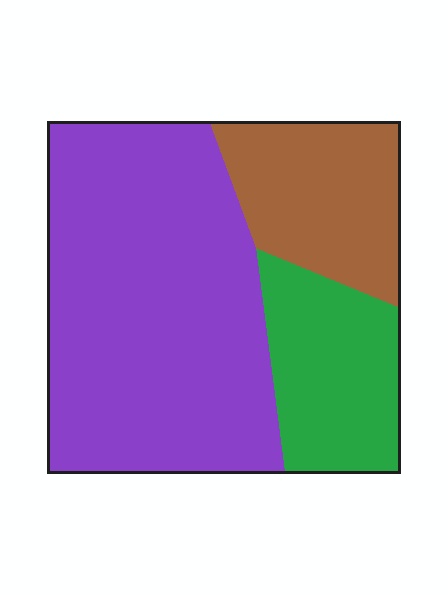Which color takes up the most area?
Purple, at roughly 60%.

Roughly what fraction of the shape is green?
Green takes up about one fifth (1/5) of the shape.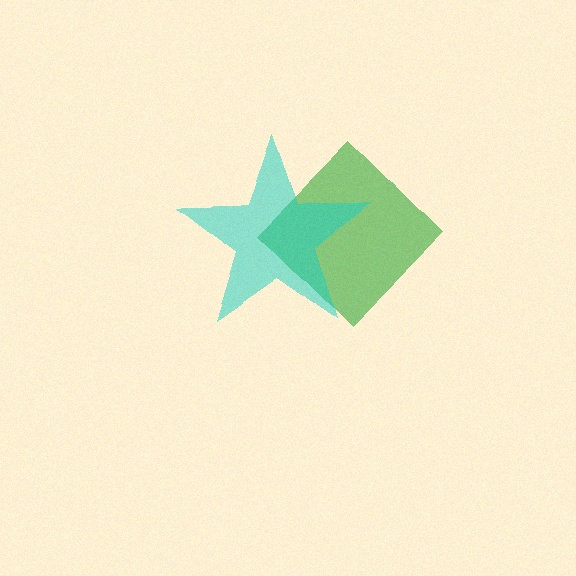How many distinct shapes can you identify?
There are 2 distinct shapes: a green diamond, a cyan star.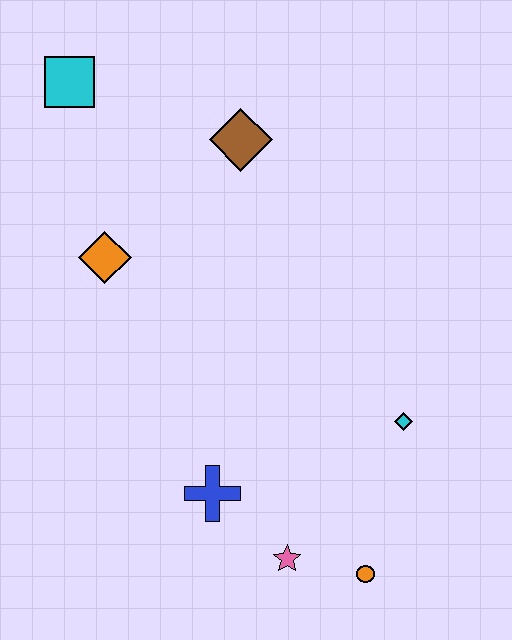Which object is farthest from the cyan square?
The orange circle is farthest from the cyan square.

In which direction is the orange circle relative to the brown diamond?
The orange circle is below the brown diamond.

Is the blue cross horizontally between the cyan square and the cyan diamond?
Yes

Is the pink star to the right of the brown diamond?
Yes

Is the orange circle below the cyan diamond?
Yes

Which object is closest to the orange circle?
The pink star is closest to the orange circle.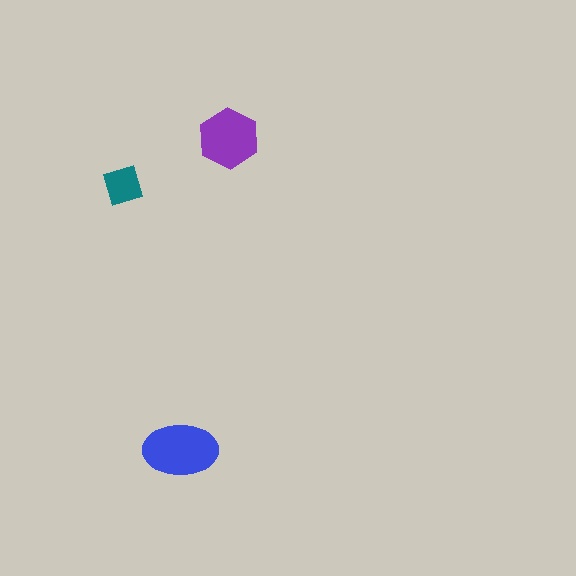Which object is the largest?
The blue ellipse.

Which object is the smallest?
The teal square.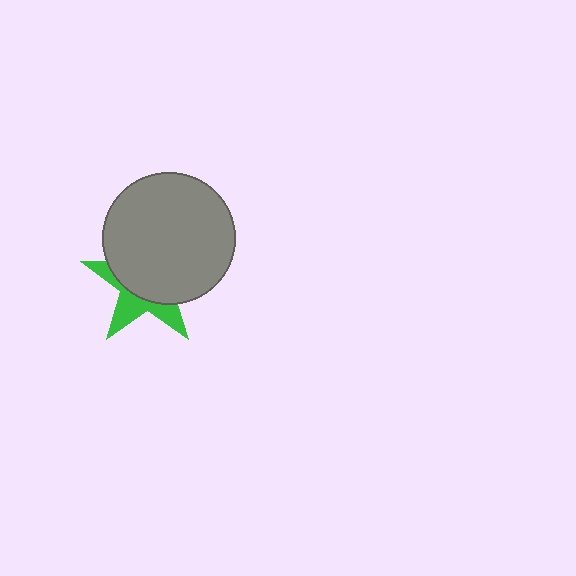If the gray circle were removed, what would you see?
You would see the complete green star.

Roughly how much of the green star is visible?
A small part of it is visible (roughly 36%).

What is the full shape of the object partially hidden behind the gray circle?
The partially hidden object is a green star.